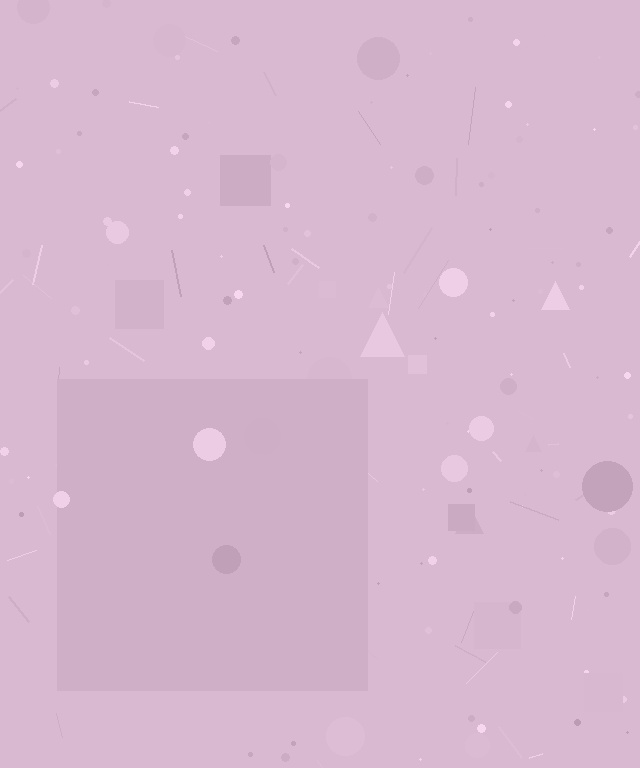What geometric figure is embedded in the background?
A square is embedded in the background.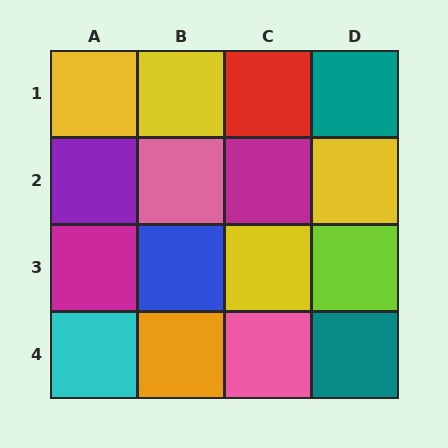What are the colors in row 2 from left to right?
Purple, pink, magenta, yellow.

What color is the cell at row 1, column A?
Yellow.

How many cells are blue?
1 cell is blue.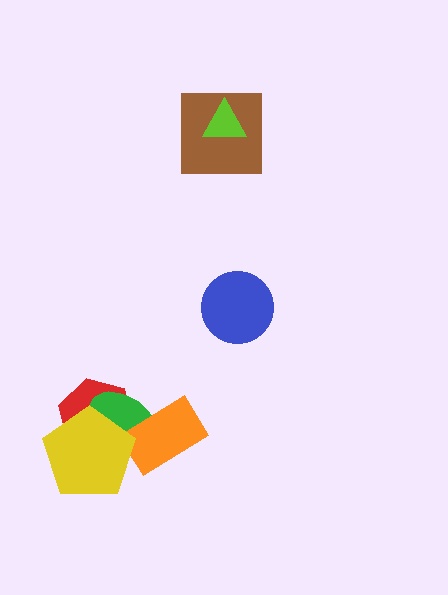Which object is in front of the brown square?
The lime triangle is in front of the brown square.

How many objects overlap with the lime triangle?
1 object overlaps with the lime triangle.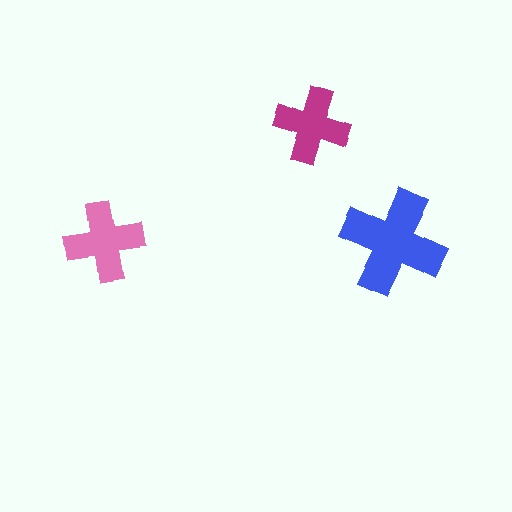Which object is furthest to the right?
The blue cross is rightmost.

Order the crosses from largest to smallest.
the blue one, the pink one, the magenta one.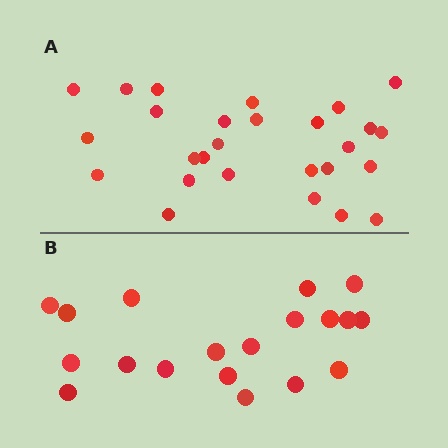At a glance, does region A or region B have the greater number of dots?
Region A (the top region) has more dots.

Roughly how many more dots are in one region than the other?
Region A has roughly 8 or so more dots than region B.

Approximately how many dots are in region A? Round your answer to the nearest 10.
About 30 dots. (The exact count is 27, which rounds to 30.)